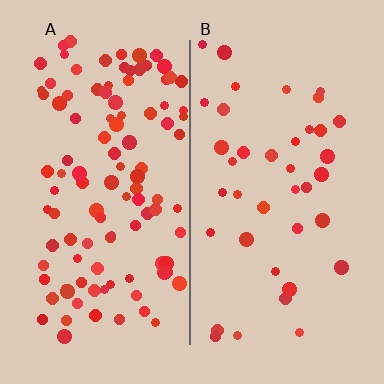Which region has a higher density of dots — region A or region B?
A (the left).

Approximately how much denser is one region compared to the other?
Approximately 2.8× — region A over region B.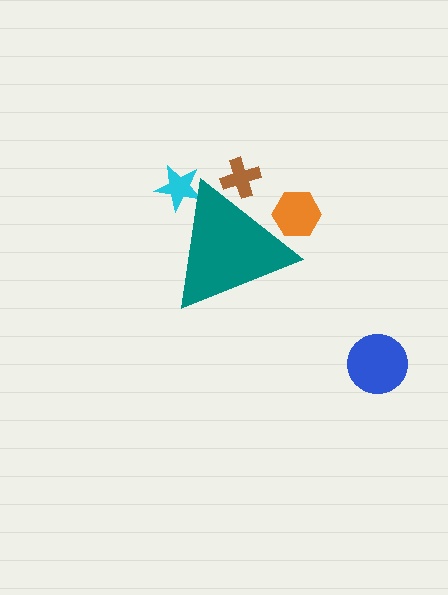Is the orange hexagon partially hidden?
Yes, the orange hexagon is partially hidden behind the teal triangle.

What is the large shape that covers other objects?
A teal triangle.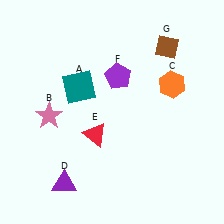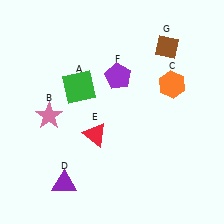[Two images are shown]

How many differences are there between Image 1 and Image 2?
There is 1 difference between the two images.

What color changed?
The square (A) changed from teal in Image 1 to green in Image 2.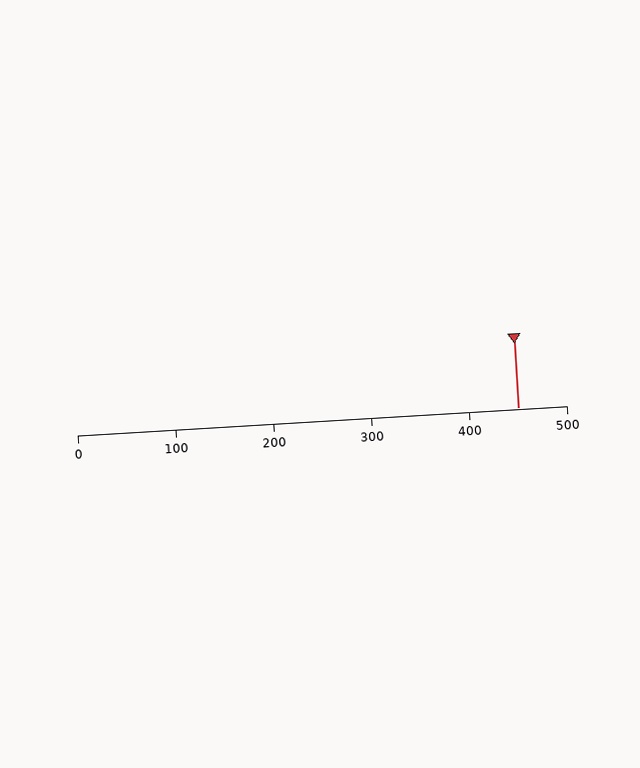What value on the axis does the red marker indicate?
The marker indicates approximately 450.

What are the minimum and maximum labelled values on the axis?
The axis runs from 0 to 500.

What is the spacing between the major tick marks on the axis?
The major ticks are spaced 100 apart.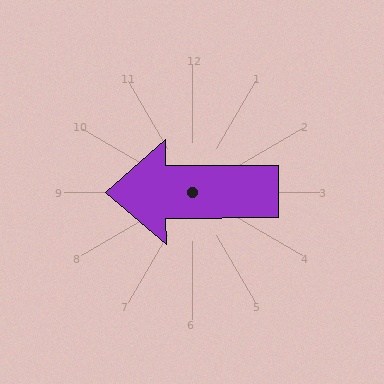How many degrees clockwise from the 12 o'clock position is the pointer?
Approximately 270 degrees.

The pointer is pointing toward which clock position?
Roughly 9 o'clock.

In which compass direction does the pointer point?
West.